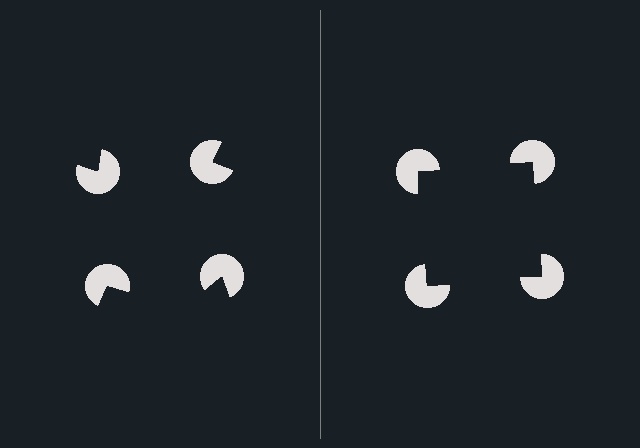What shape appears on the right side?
An illusory square.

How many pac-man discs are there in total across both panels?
8 — 4 on each side.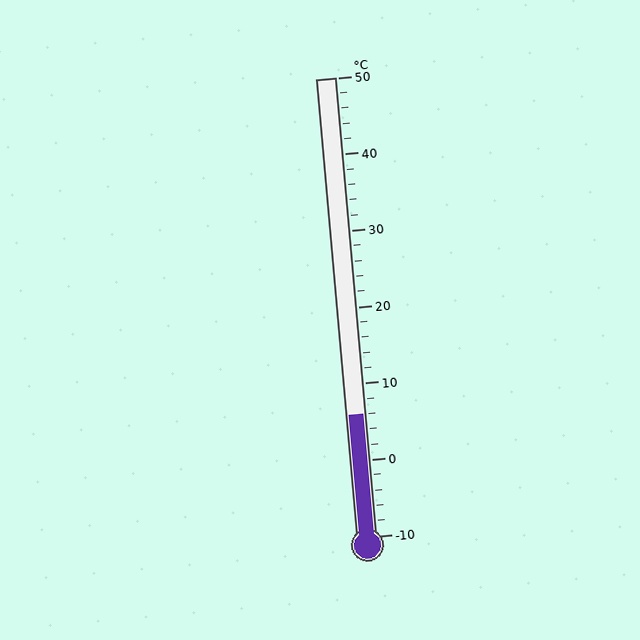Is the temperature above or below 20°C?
The temperature is below 20°C.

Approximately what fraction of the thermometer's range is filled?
The thermometer is filled to approximately 25% of its range.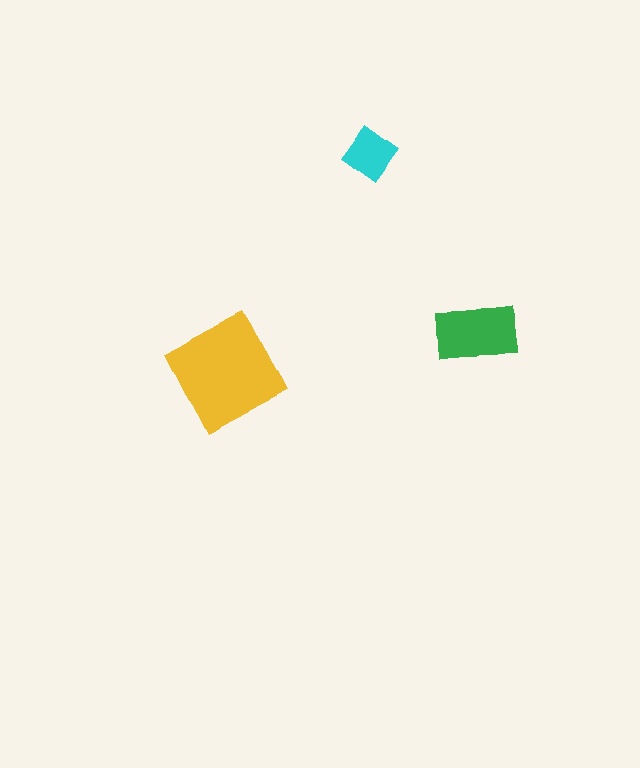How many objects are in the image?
There are 3 objects in the image.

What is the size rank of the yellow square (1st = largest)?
1st.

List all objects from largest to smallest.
The yellow square, the green rectangle, the cyan diamond.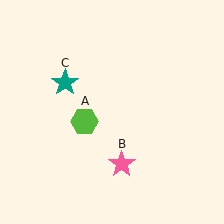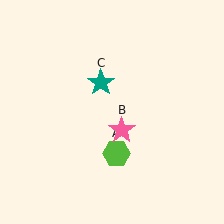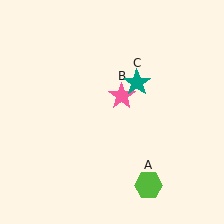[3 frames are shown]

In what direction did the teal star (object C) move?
The teal star (object C) moved right.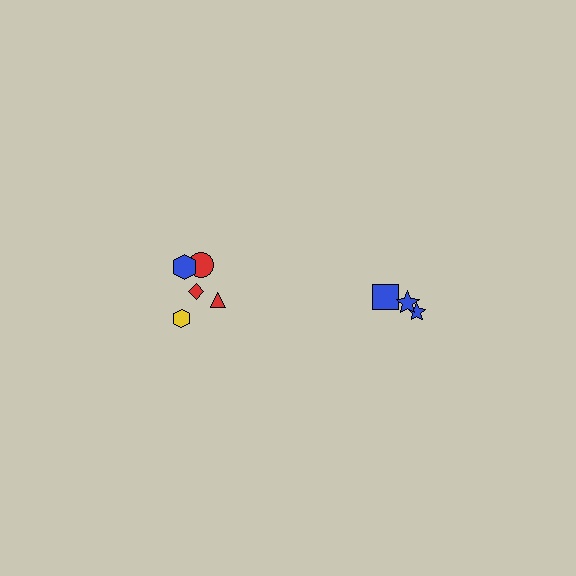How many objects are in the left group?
There are 5 objects.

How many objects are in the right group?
There are 3 objects.